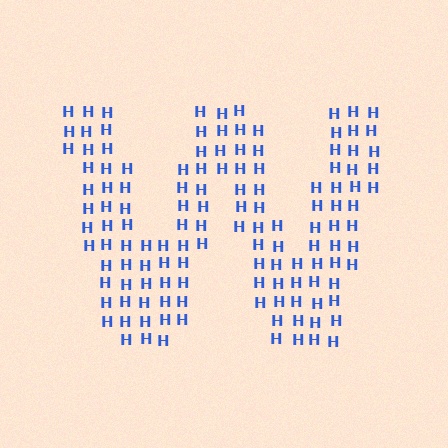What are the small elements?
The small elements are letter H's.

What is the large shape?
The large shape is the letter W.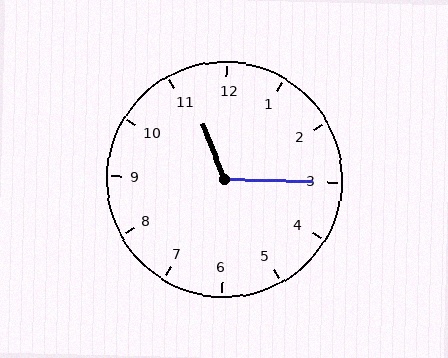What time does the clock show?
11:15.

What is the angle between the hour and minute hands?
Approximately 112 degrees.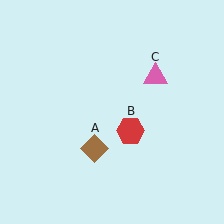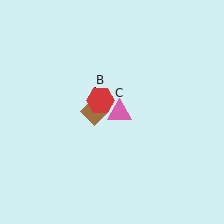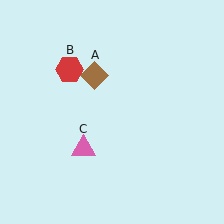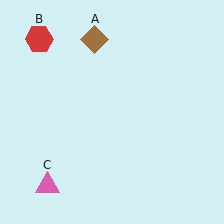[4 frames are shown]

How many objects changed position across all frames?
3 objects changed position: brown diamond (object A), red hexagon (object B), pink triangle (object C).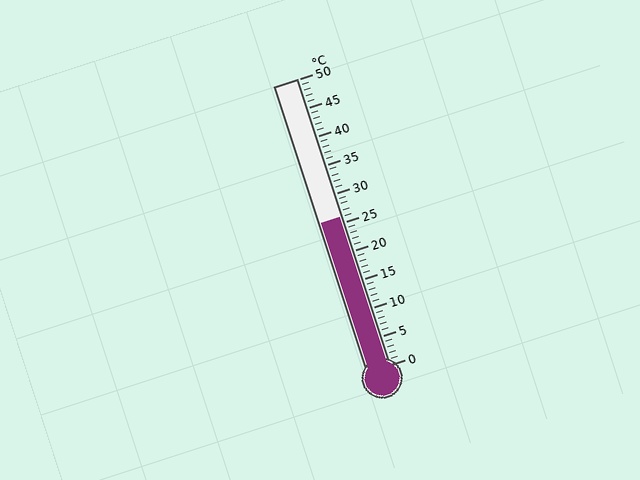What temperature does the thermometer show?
The thermometer shows approximately 26°C.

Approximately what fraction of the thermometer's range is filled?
The thermometer is filled to approximately 50% of its range.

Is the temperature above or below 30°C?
The temperature is below 30°C.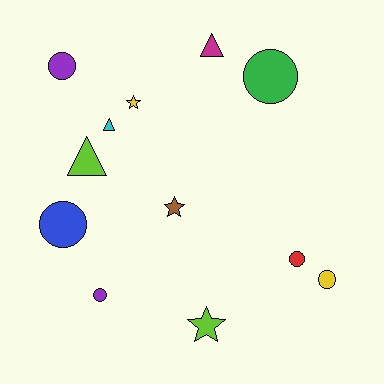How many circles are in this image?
There are 6 circles.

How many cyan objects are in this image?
There is 1 cyan object.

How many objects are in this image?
There are 12 objects.